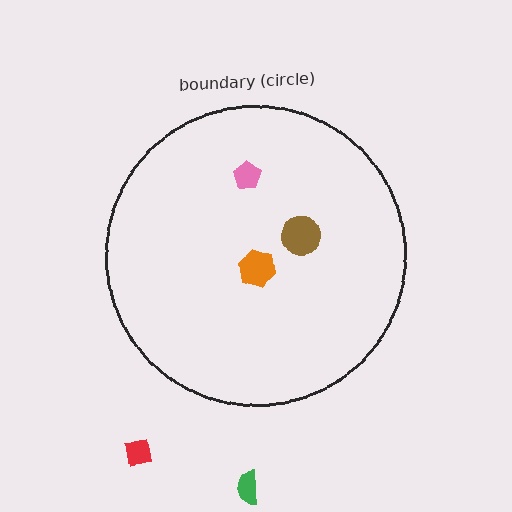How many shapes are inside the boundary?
3 inside, 2 outside.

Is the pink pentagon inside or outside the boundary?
Inside.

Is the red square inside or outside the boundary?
Outside.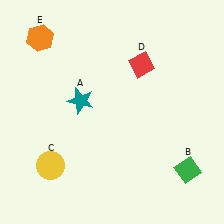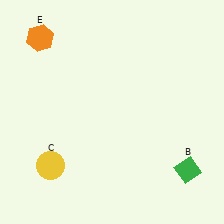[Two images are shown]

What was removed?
The red diamond (D), the teal star (A) were removed in Image 2.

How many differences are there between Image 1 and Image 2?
There are 2 differences between the two images.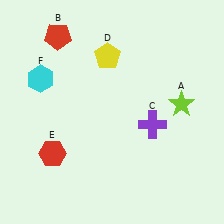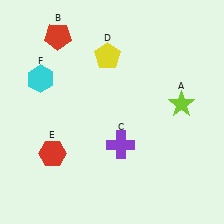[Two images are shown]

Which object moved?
The purple cross (C) moved left.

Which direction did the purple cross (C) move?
The purple cross (C) moved left.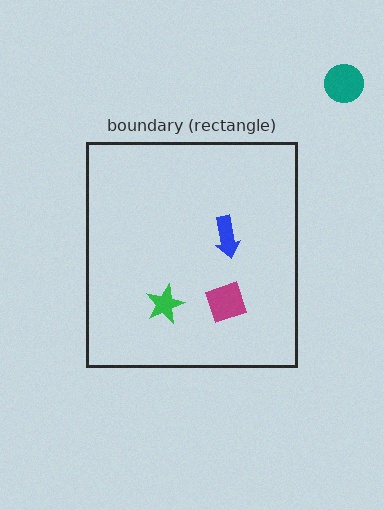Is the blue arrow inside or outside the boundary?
Inside.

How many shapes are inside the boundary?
3 inside, 1 outside.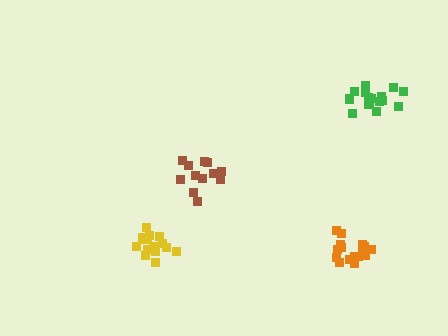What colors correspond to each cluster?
The clusters are colored: orange, brown, yellow, green.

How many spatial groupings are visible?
There are 4 spatial groupings.